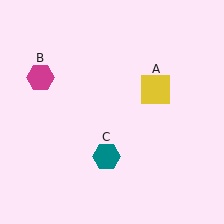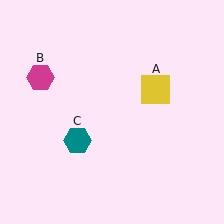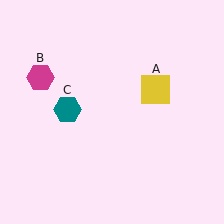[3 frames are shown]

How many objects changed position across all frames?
1 object changed position: teal hexagon (object C).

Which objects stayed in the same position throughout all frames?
Yellow square (object A) and magenta hexagon (object B) remained stationary.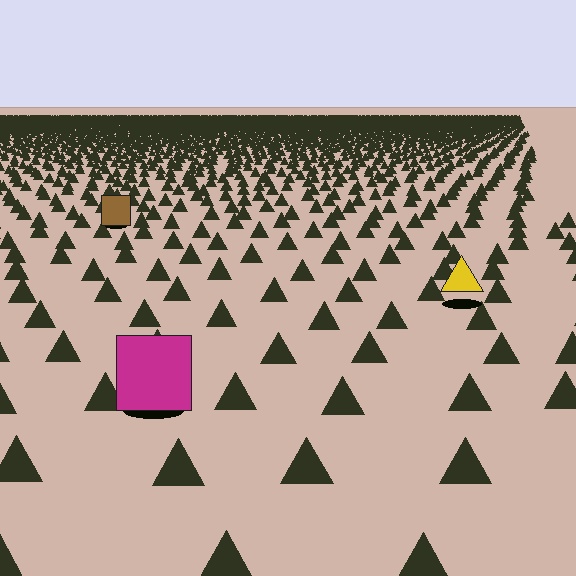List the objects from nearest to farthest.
From nearest to farthest: the magenta square, the yellow triangle, the brown square.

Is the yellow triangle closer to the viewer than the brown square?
Yes. The yellow triangle is closer — you can tell from the texture gradient: the ground texture is coarser near it.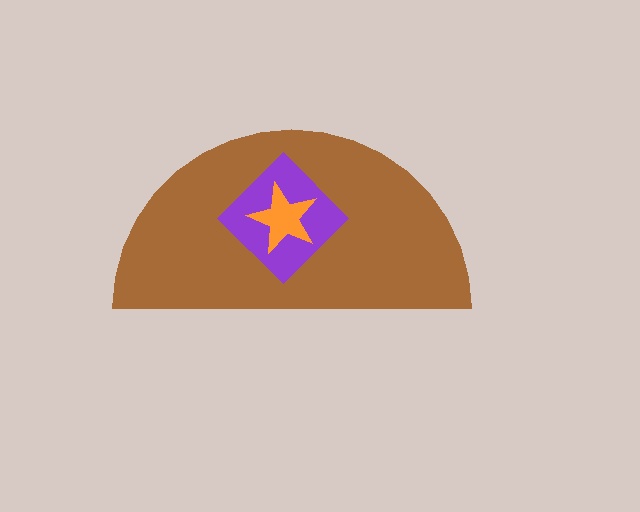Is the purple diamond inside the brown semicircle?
Yes.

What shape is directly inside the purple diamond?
The orange star.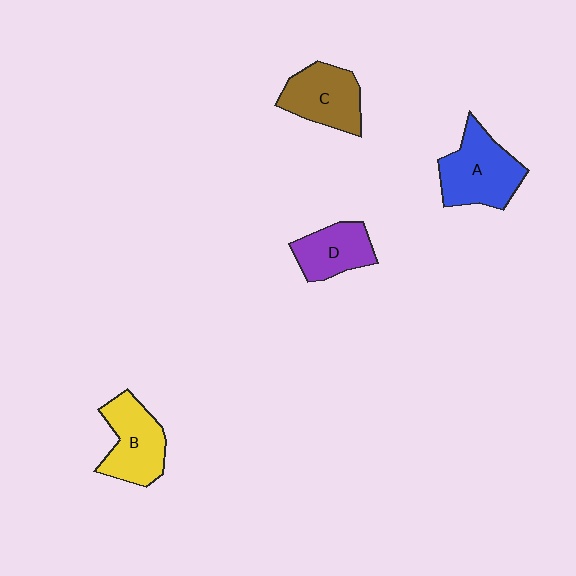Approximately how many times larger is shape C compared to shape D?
Approximately 1.2 times.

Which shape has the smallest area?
Shape D (purple).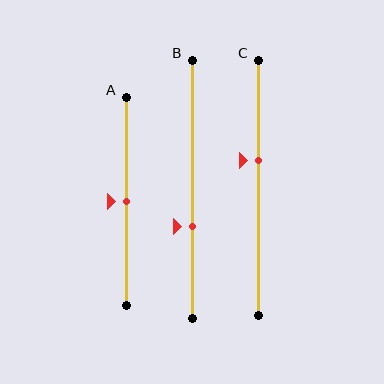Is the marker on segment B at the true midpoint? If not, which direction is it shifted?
No, the marker on segment B is shifted downward by about 14% of the segment length.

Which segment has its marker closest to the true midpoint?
Segment A has its marker closest to the true midpoint.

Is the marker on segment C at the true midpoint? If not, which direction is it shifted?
No, the marker on segment C is shifted upward by about 11% of the segment length.